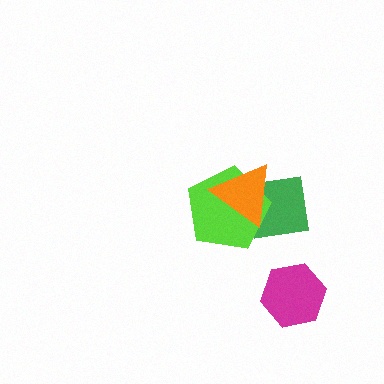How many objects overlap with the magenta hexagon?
0 objects overlap with the magenta hexagon.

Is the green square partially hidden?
Yes, it is partially covered by another shape.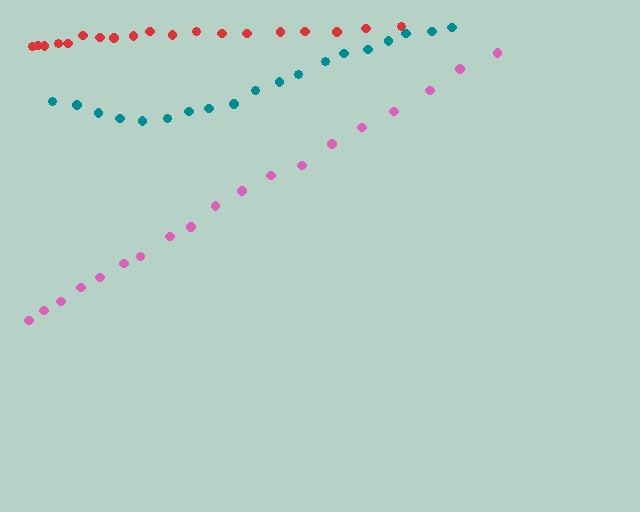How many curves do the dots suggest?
There are 3 distinct paths.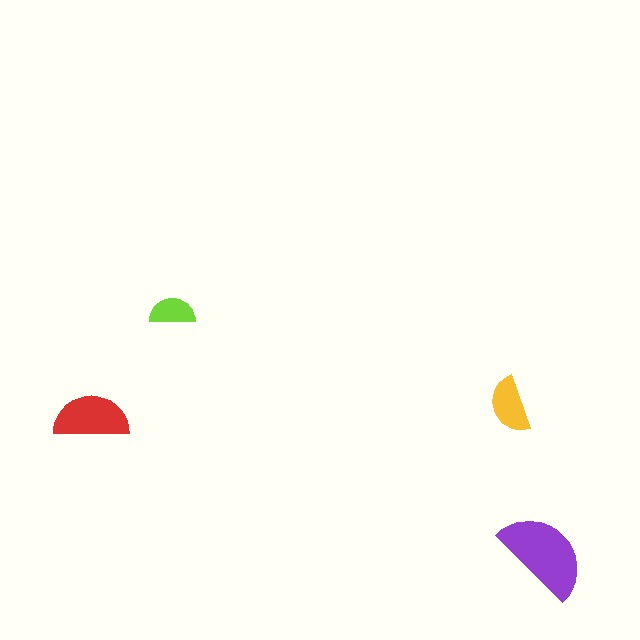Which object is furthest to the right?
The purple semicircle is rightmost.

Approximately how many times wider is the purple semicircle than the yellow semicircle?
About 1.5 times wider.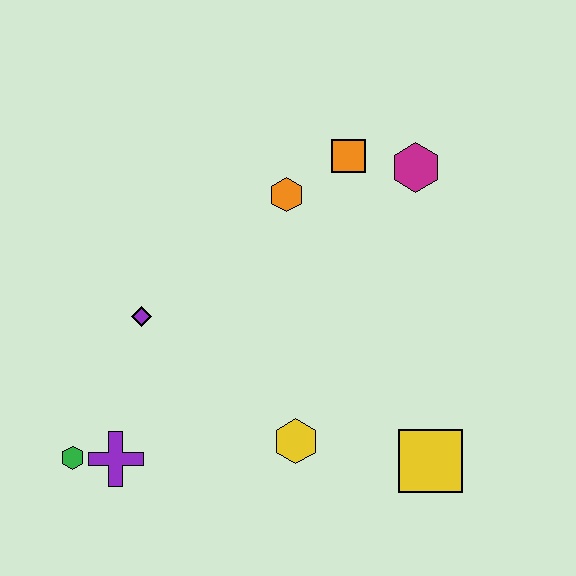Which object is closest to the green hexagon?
The purple cross is closest to the green hexagon.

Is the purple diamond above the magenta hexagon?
No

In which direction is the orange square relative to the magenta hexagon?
The orange square is to the left of the magenta hexagon.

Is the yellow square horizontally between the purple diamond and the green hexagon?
No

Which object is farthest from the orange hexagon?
The green hexagon is farthest from the orange hexagon.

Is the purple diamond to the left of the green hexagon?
No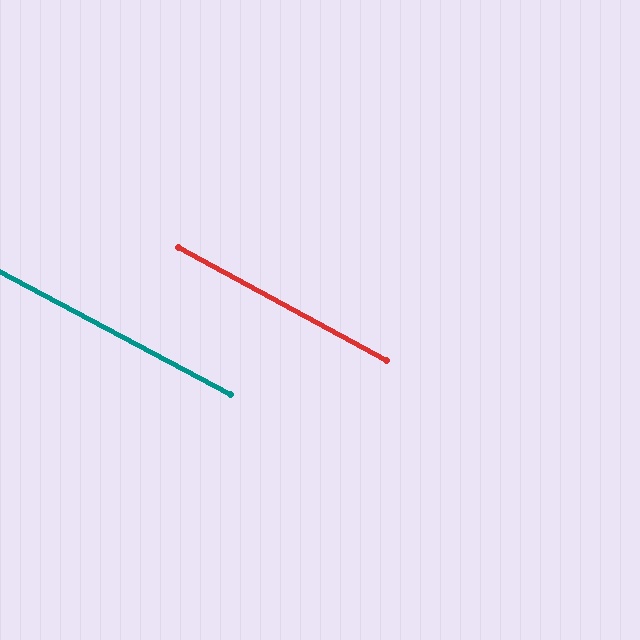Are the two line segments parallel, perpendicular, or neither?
Parallel — their directions differ by only 0.7°.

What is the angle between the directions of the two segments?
Approximately 1 degree.